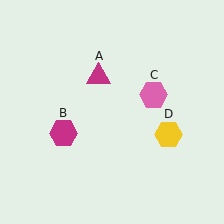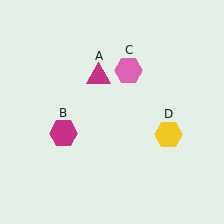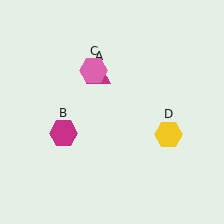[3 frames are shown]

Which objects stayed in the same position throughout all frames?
Magenta triangle (object A) and magenta hexagon (object B) and yellow hexagon (object D) remained stationary.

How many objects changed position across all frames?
1 object changed position: pink hexagon (object C).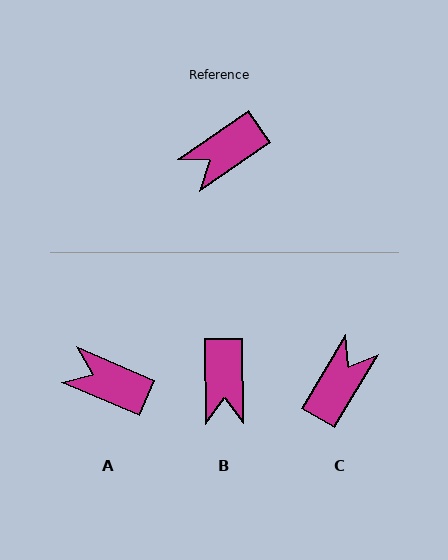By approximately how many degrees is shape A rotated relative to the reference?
Approximately 58 degrees clockwise.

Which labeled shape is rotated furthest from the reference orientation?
C, about 155 degrees away.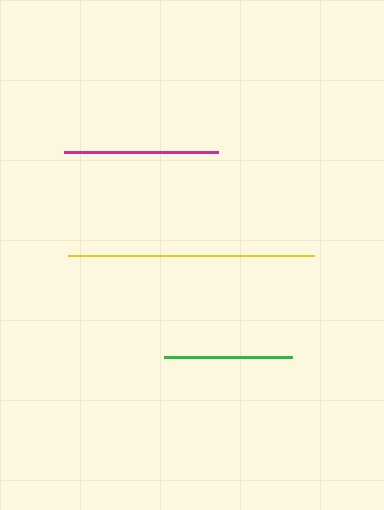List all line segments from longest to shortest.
From longest to shortest: yellow, magenta, green.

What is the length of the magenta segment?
The magenta segment is approximately 153 pixels long.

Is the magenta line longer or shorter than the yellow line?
The yellow line is longer than the magenta line.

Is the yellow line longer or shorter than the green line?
The yellow line is longer than the green line.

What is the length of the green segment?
The green segment is approximately 129 pixels long.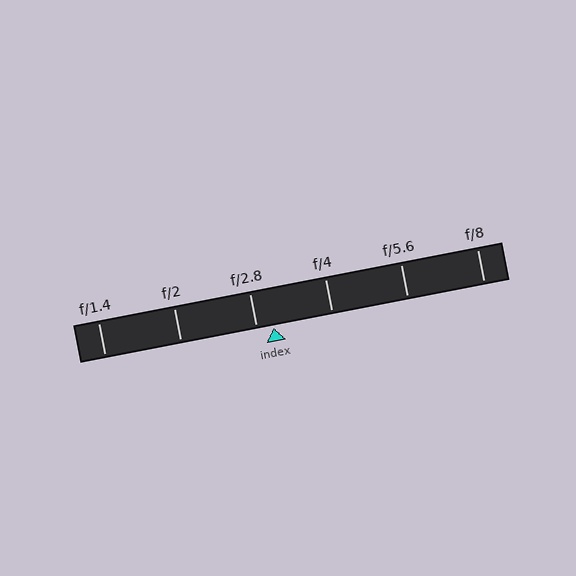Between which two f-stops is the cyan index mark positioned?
The index mark is between f/2.8 and f/4.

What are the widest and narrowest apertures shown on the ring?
The widest aperture shown is f/1.4 and the narrowest is f/8.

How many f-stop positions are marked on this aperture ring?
There are 6 f-stop positions marked.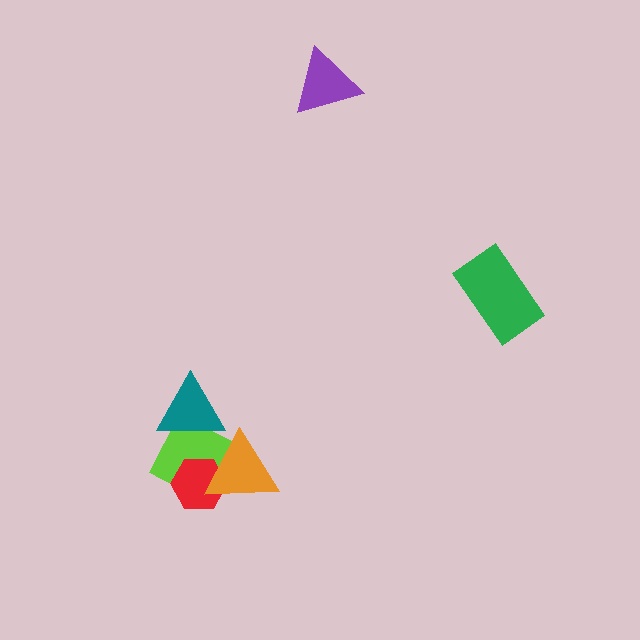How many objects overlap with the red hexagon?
2 objects overlap with the red hexagon.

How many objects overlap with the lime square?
3 objects overlap with the lime square.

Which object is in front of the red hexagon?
The orange triangle is in front of the red hexagon.